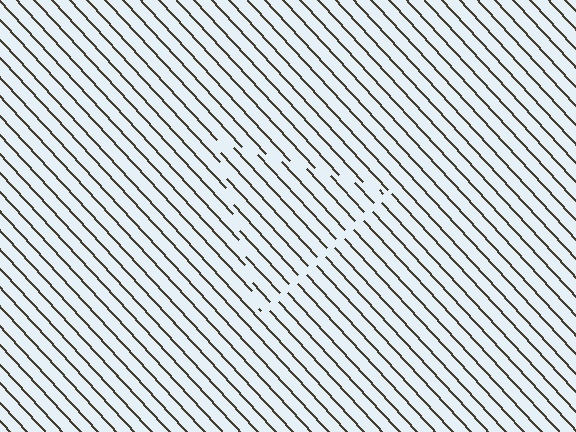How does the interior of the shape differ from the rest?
The interior of the shape contains the same grating, shifted by half a period — the contour is defined by the phase discontinuity where line-ends from the inner and outer gratings abut.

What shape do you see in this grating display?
An illusory triangle. The interior of the shape contains the same grating, shifted by half a period — the contour is defined by the phase discontinuity where line-ends from the inner and outer gratings abut.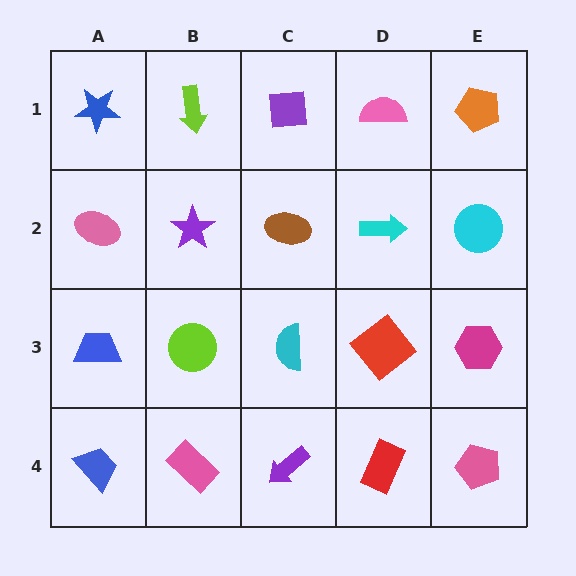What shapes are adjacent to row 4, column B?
A lime circle (row 3, column B), a blue trapezoid (row 4, column A), a purple arrow (row 4, column C).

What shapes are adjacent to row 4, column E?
A magenta hexagon (row 3, column E), a red rectangle (row 4, column D).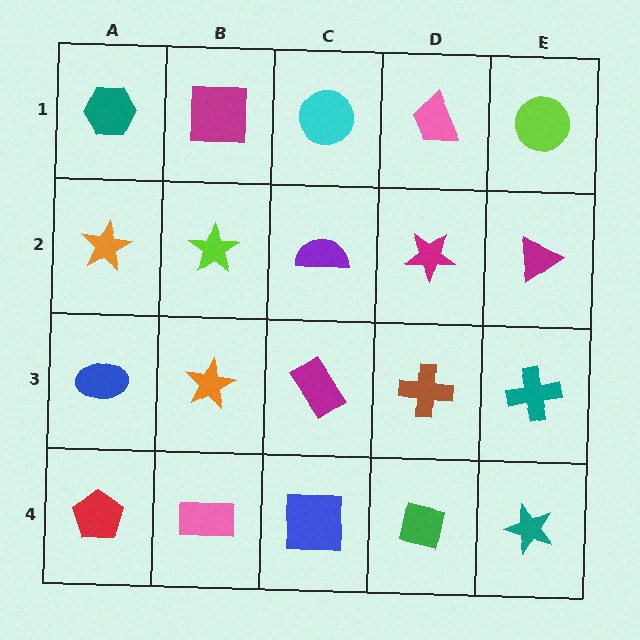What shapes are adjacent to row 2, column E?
A lime circle (row 1, column E), a teal cross (row 3, column E), a magenta star (row 2, column D).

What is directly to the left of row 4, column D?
A blue square.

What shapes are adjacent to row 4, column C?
A magenta rectangle (row 3, column C), a pink rectangle (row 4, column B), a green square (row 4, column D).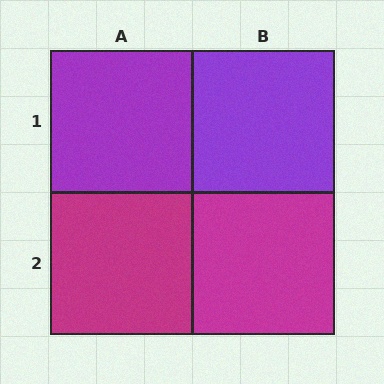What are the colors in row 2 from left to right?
Magenta, magenta.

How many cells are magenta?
2 cells are magenta.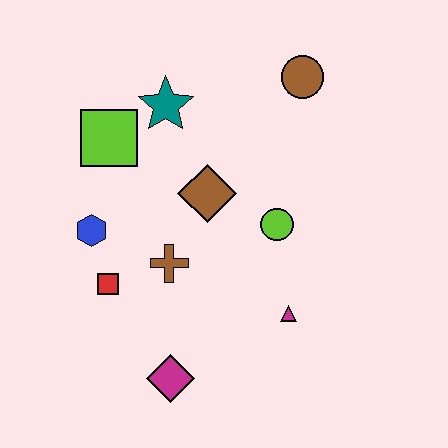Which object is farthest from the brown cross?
The brown circle is farthest from the brown cross.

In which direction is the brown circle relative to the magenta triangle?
The brown circle is above the magenta triangle.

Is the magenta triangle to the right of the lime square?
Yes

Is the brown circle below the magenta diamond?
No